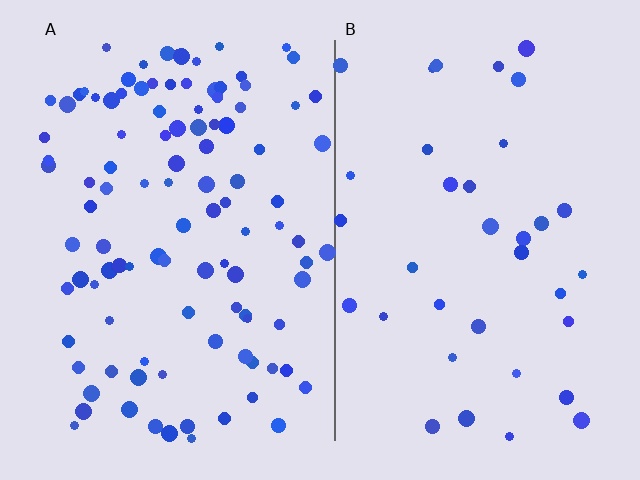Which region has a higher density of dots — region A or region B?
A (the left).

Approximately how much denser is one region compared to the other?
Approximately 2.9× — region A over region B.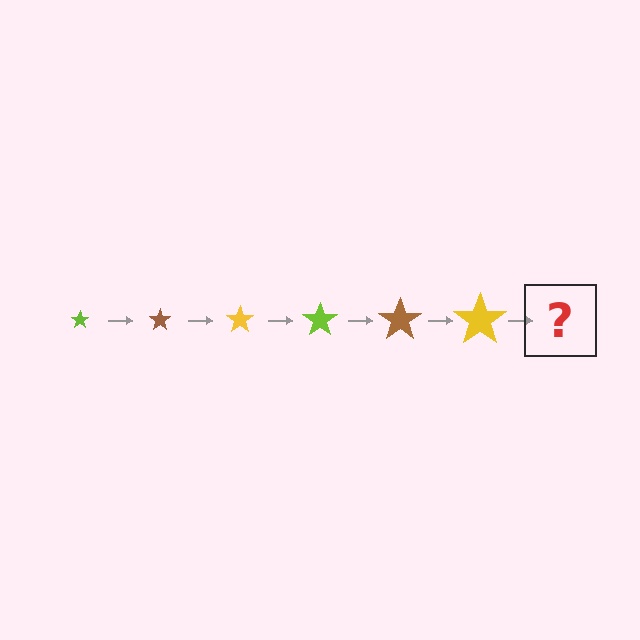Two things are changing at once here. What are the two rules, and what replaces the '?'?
The two rules are that the star grows larger each step and the color cycles through lime, brown, and yellow. The '?' should be a lime star, larger than the previous one.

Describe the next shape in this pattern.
It should be a lime star, larger than the previous one.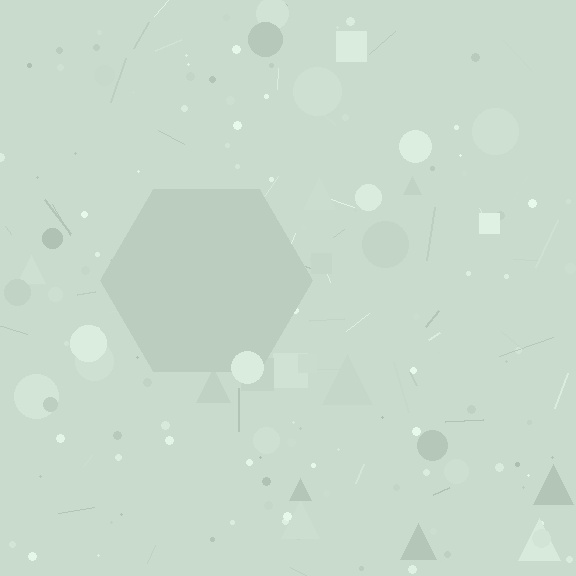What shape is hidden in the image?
A hexagon is hidden in the image.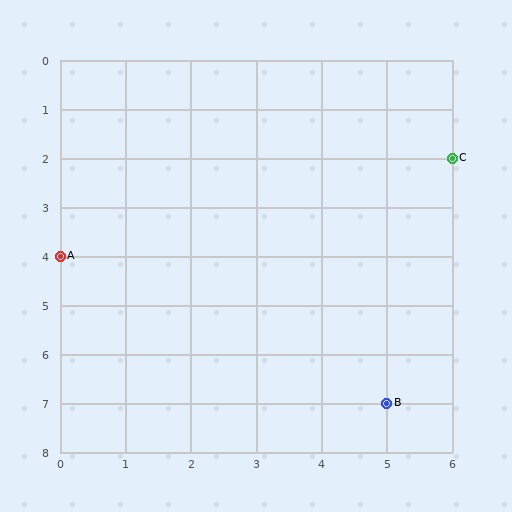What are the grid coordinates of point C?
Point C is at grid coordinates (6, 2).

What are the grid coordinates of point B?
Point B is at grid coordinates (5, 7).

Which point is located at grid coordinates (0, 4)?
Point A is at (0, 4).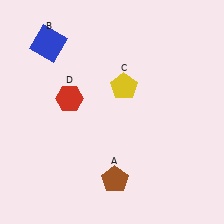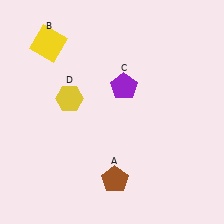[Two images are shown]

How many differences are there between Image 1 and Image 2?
There are 3 differences between the two images.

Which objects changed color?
B changed from blue to yellow. C changed from yellow to purple. D changed from red to yellow.